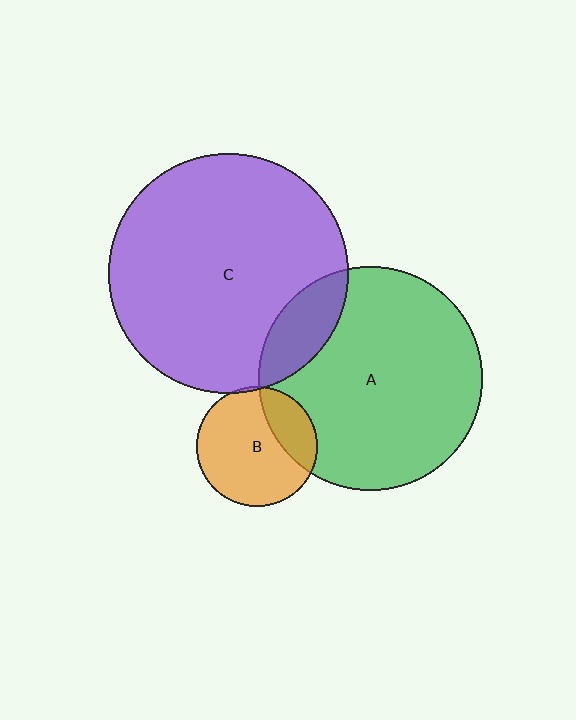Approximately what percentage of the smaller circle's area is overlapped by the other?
Approximately 25%.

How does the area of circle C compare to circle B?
Approximately 4.0 times.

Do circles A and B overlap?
Yes.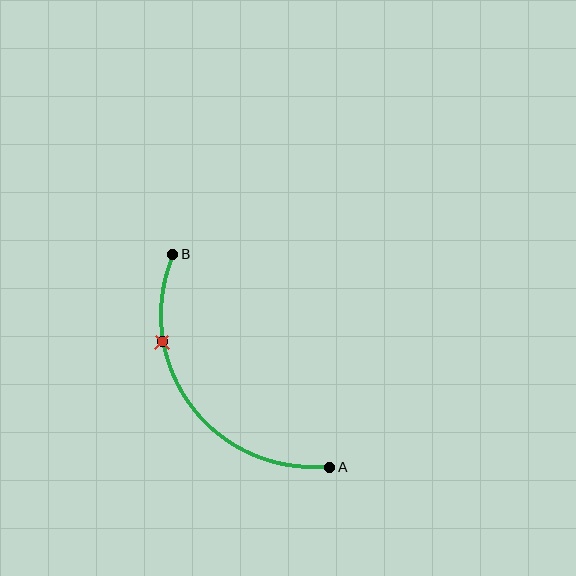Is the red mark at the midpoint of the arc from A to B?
No. The red mark lies on the arc but is closer to endpoint B. The arc midpoint would be at the point on the curve equidistant along the arc from both A and B.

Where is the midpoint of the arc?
The arc midpoint is the point on the curve farthest from the straight line joining A and B. It sits below and to the left of that line.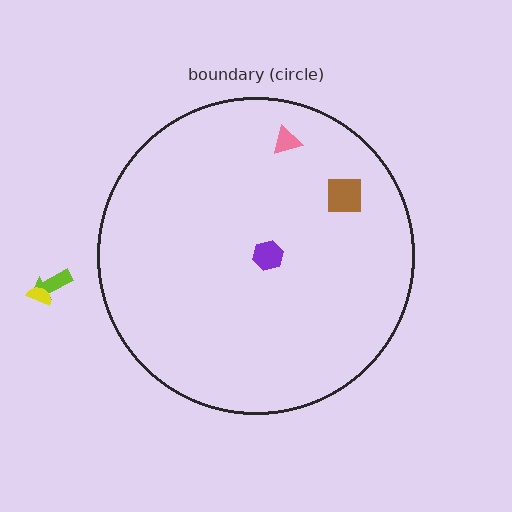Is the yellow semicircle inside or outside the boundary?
Outside.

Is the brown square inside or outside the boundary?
Inside.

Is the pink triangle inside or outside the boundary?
Inside.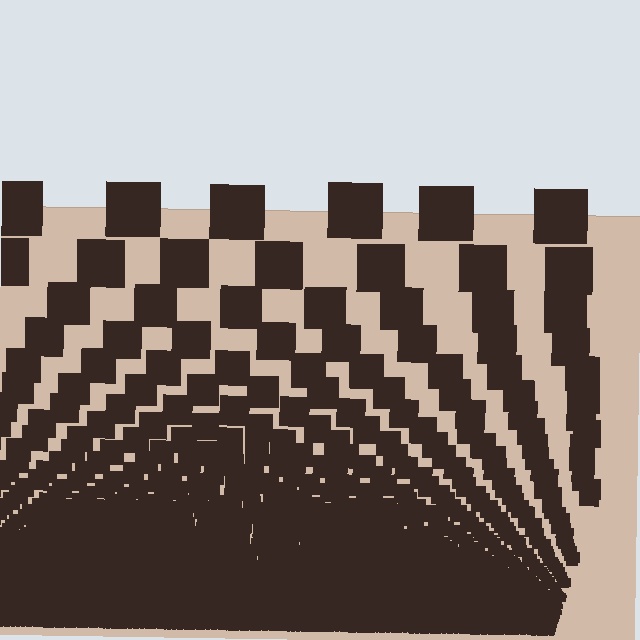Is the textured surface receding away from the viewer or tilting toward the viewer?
The surface appears to tilt toward the viewer. Texture elements get larger and sparser toward the top.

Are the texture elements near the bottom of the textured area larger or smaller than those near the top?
Smaller. The gradient is inverted — elements near the bottom are smaller and denser.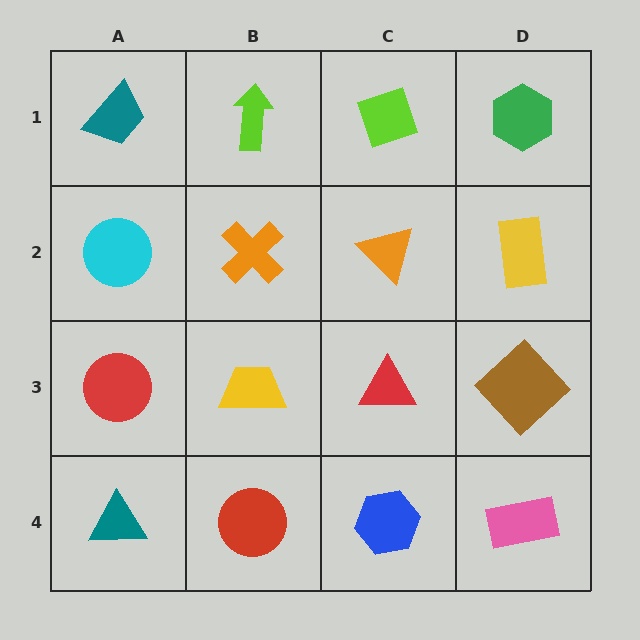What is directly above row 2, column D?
A green hexagon.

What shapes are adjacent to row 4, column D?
A brown diamond (row 3, column D), a blue hexagon (row 4, column C).